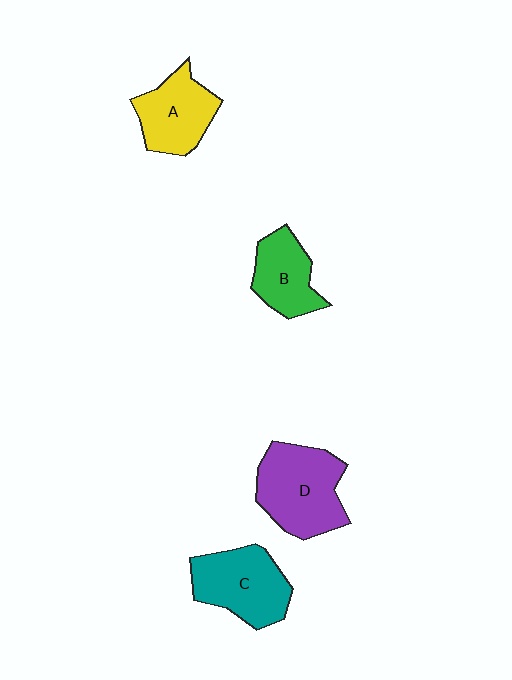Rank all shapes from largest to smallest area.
From largest to smallest: D (purple), C (teal), A (yellow), B (green).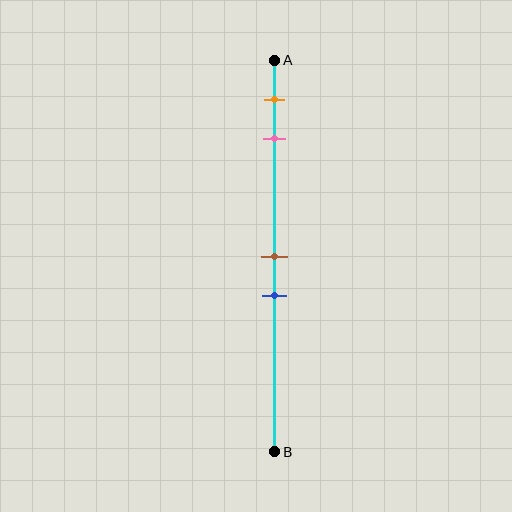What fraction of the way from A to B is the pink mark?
The pink mark is approximately 20% (0.2) of the way from A to B.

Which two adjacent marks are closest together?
The brown and blue marks are the closest adjacent pair.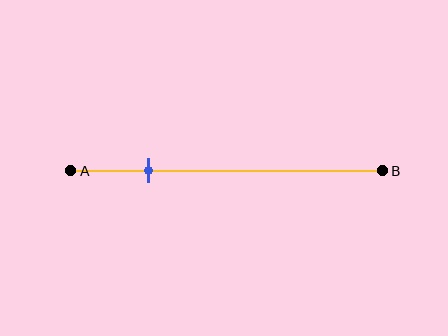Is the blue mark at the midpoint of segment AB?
No, the mark is at about 25% from A, not at the 50% midpoint.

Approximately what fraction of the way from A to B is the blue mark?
The blue mark is approximately 25% of the way from A to B.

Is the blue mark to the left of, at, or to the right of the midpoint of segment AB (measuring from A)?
The blue mark is to the left of the midpoint of segment AB.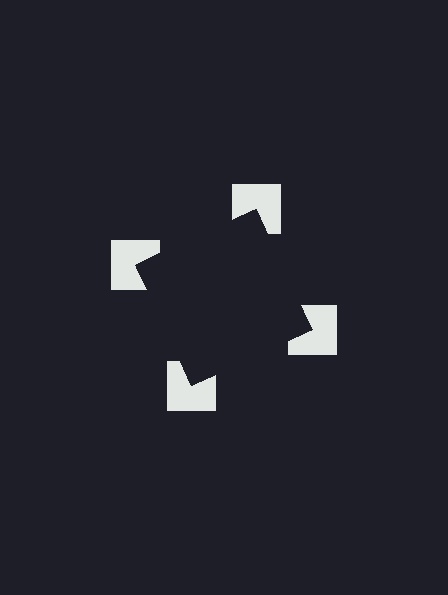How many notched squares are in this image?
There are 4 — one at each vertex of the illusory square.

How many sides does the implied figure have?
4 sides.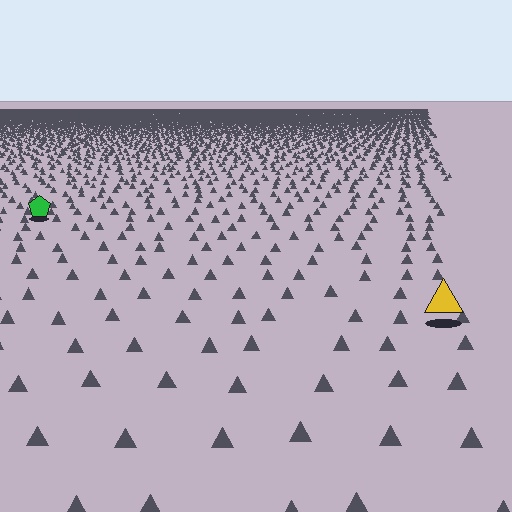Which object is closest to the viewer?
The yellow triangle is closest. The texture marks near it are larger and more spread out.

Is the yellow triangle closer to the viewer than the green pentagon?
Yes. The yellow triangle is closer — you can tell from the texture gradient: the ground texture is coarser near it.